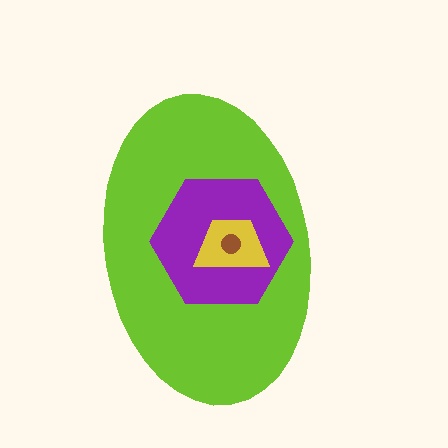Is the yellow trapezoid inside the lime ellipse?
Yes.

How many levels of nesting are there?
4.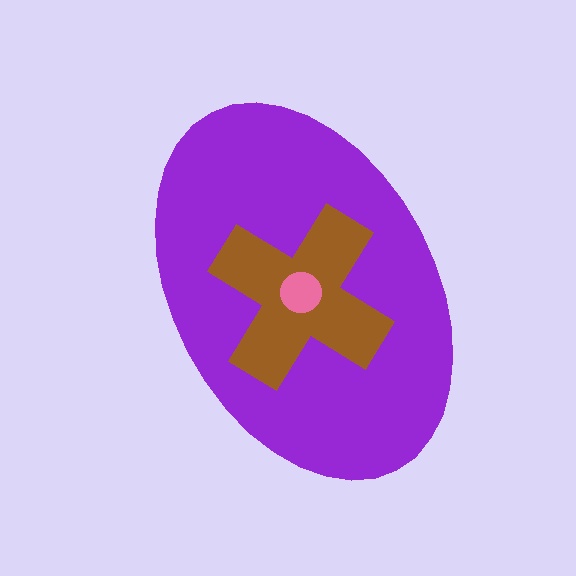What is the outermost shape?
The purple ellipse.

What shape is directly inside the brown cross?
The pink circle.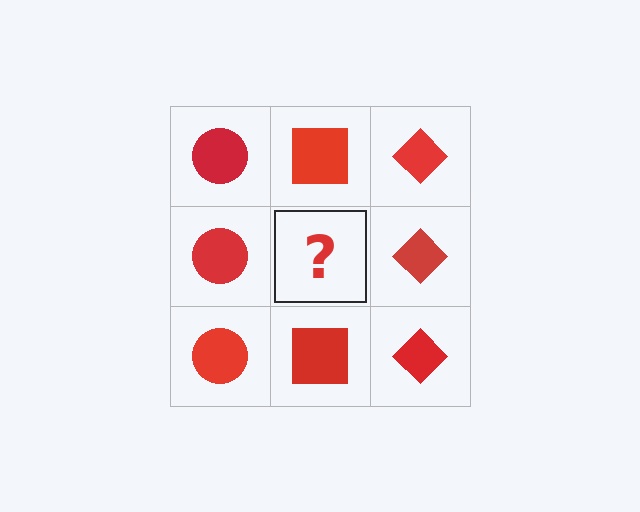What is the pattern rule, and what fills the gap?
The rule is that each column has a consistent shape. The gap should be filled with a red square.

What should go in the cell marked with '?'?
The missing cell should contain a red square.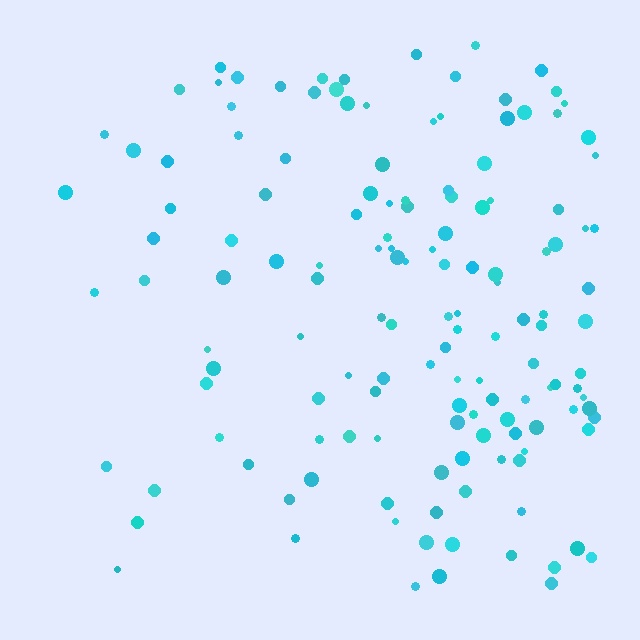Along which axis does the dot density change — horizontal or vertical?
Horizontal.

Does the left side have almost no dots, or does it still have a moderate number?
Still a moderate number, just noticeably fewer than the right.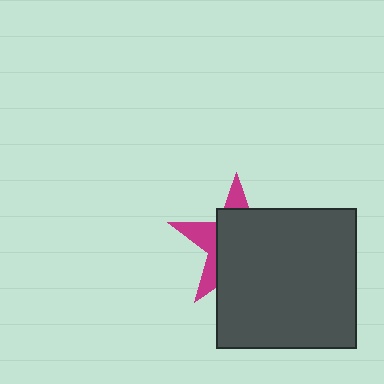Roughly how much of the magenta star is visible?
A small part of it is visible (roughly 31%).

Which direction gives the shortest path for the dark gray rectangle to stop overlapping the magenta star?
Moving toward the lower-right gives the shortest separation.